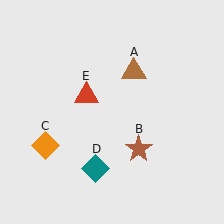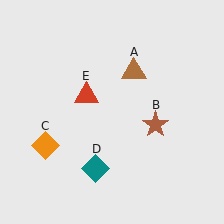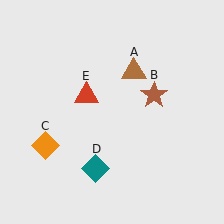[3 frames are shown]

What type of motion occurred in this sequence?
The brown star (object B) rotated counterclockwise around the center of the scene.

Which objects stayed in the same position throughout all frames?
Brown triangle (object A) and orange diamond (object C) and teal diamond (object D) and red triangle (object E) remained stationary.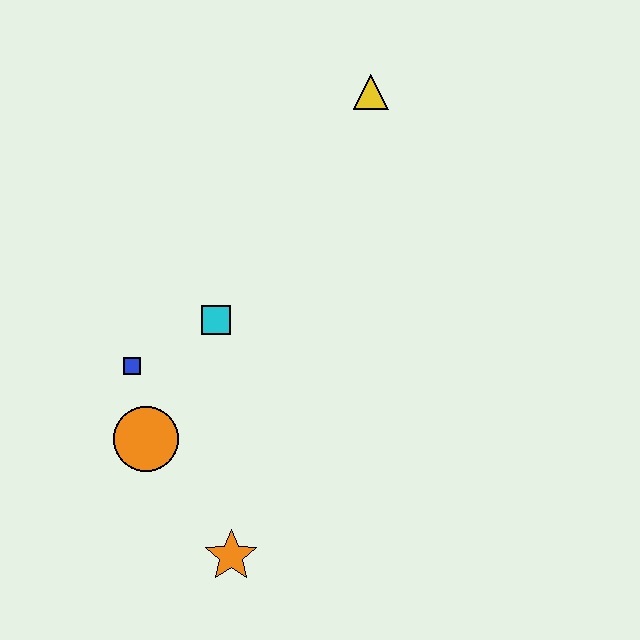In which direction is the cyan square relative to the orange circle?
The cyan square is above the orange circle.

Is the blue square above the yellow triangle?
No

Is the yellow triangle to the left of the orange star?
No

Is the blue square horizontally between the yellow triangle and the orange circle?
No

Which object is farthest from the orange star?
The yellow triangle is farthest from the orange star.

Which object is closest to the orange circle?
The blue square is closest to the orange circle.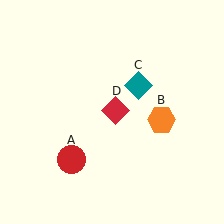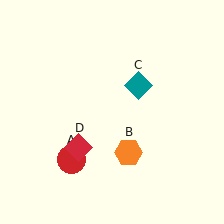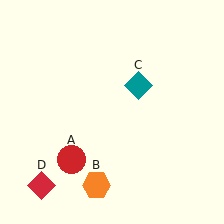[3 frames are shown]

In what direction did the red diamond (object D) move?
The red diamond (object D) moved down and to the left.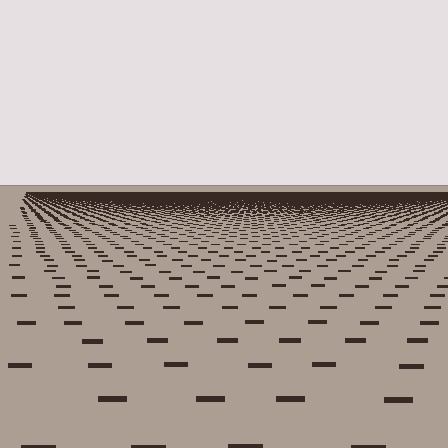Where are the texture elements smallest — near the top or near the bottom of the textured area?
Near the top.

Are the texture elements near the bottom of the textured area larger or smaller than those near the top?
Larger. Near the bottom, elements are closer to the viewer and appear at a bigger on-screen size.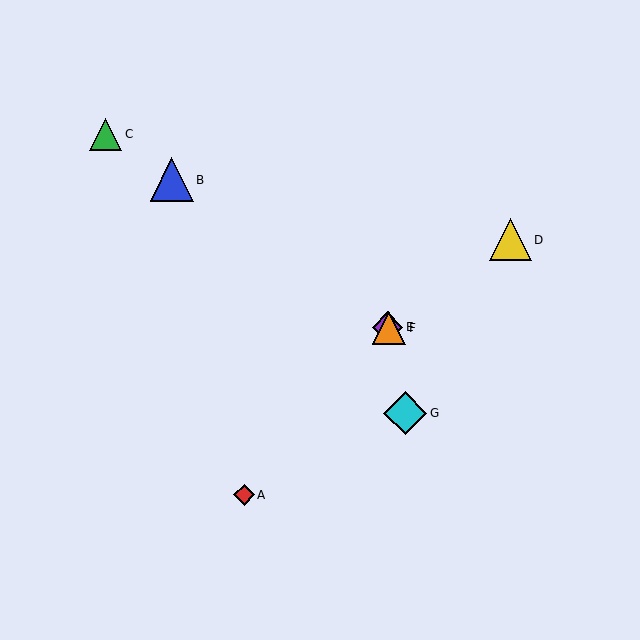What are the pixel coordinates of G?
Object G is at (405, 413).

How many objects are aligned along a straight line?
4 objects (B, C, E, F) are aligned along a straight line.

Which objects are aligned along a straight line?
Objects B, C, E, F are aligned along a straight line.